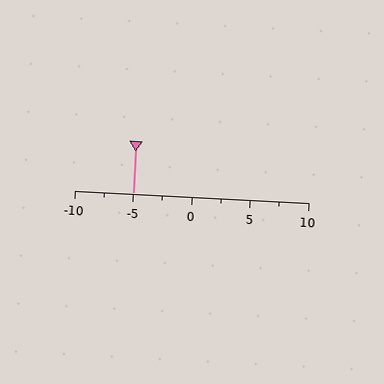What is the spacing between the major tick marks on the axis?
The major ticks are spaced 5 apart.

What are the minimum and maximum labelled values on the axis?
The axis runs from -10 to 10.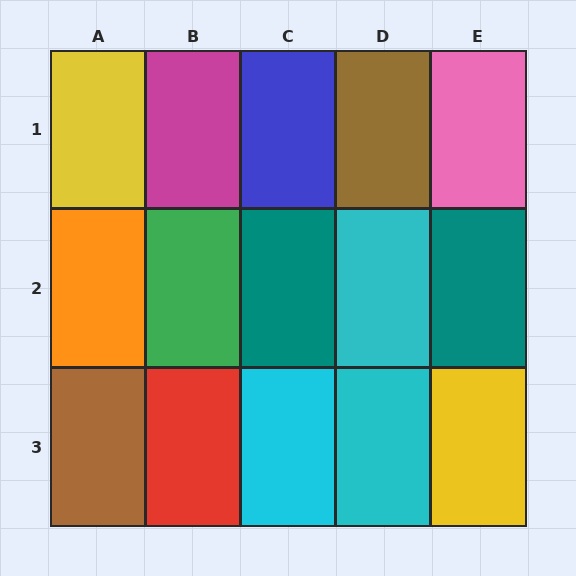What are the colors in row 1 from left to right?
Yellow, magenta, blue, brown, pink.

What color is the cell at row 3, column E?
Yellow.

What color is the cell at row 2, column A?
Orange.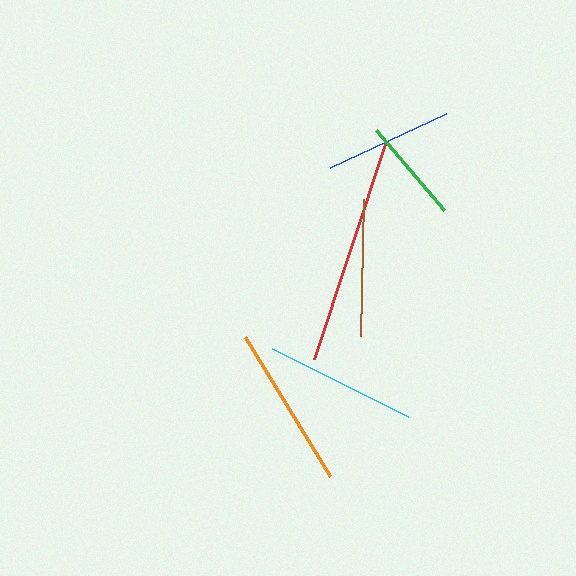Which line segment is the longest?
The red line is the longest at approximately 230 pixels.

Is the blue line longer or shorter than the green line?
The blue line is longer than the green line.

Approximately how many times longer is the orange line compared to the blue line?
The orange line is approximately 1.3 times the length of the blue line.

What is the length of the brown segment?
The brown segment is approximately 136 pixels long.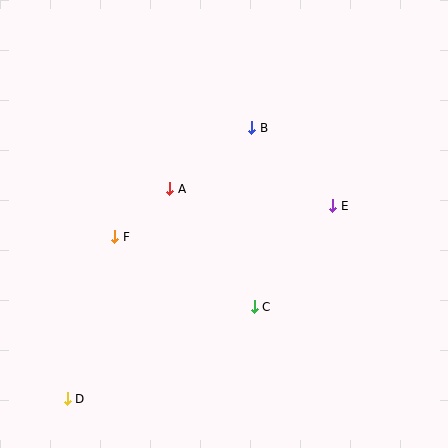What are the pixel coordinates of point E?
Point E is at (333, 206).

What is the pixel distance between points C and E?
The distance between C and E is 128 pixels.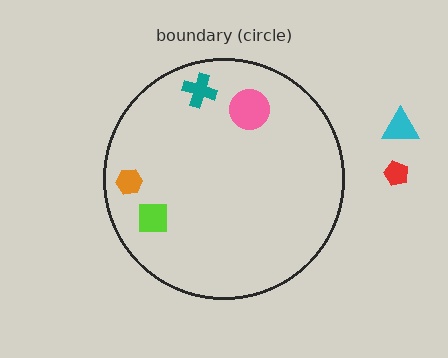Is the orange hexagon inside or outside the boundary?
Inside.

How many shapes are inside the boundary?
4 inside, 2 outside.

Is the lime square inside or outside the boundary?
Inside.